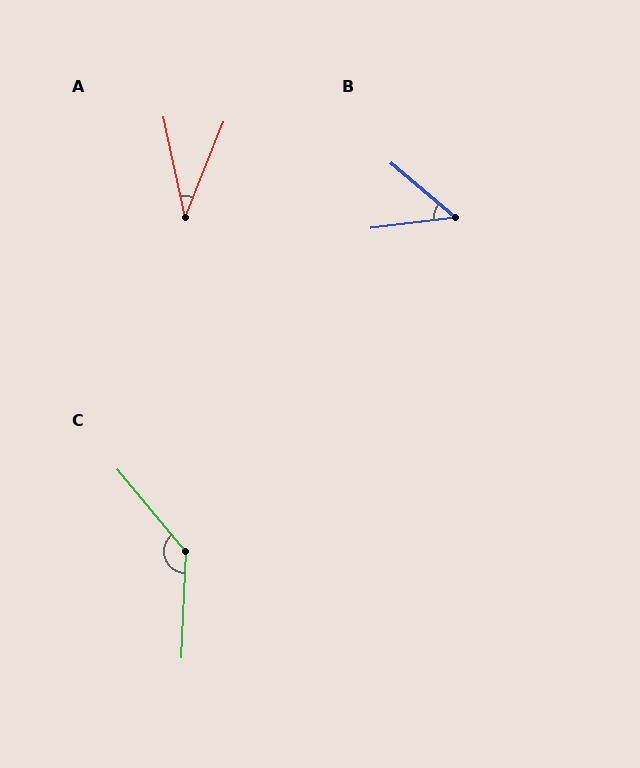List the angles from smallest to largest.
A (34°), B (47°), C (138°).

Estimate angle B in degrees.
Approximately 47 degrees.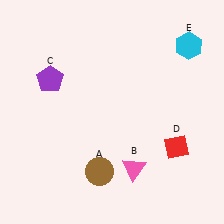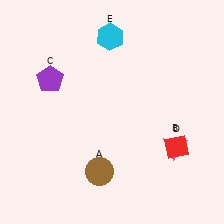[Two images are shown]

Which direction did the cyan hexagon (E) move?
The cyan hexagon (E) moved left.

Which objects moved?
The objects that moved are: the pink triangle (B), the cyan hexagon (E).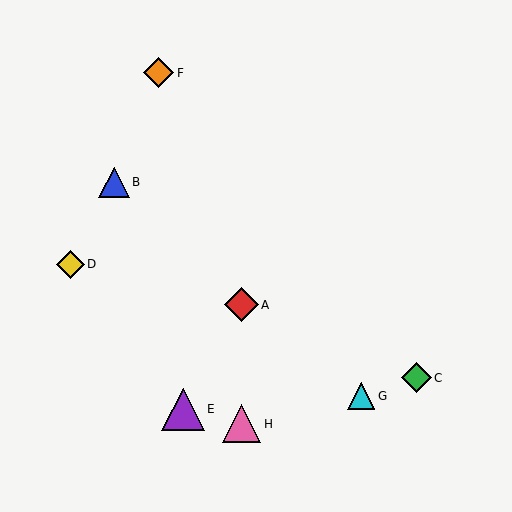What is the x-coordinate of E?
Object E is at x≈183.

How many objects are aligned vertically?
2 objects (A, H) are aligned vertically.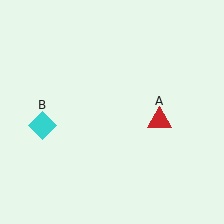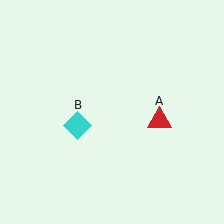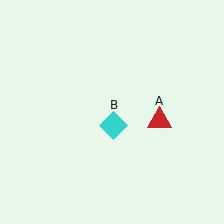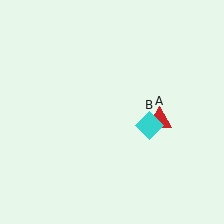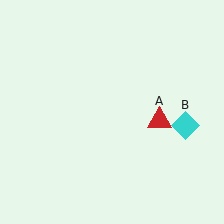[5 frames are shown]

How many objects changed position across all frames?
1 object changed position: cyan diamond (object B).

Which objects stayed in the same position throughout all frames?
Red triangle (object A) remained stationary.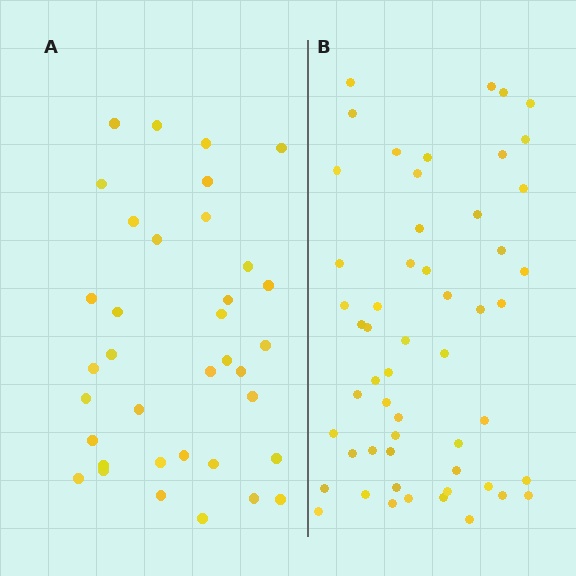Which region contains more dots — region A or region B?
Region B (the right region) has more dots.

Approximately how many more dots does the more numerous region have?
Region B has approximately 20 more dots than region A.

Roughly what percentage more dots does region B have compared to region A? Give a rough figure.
About 50% more.